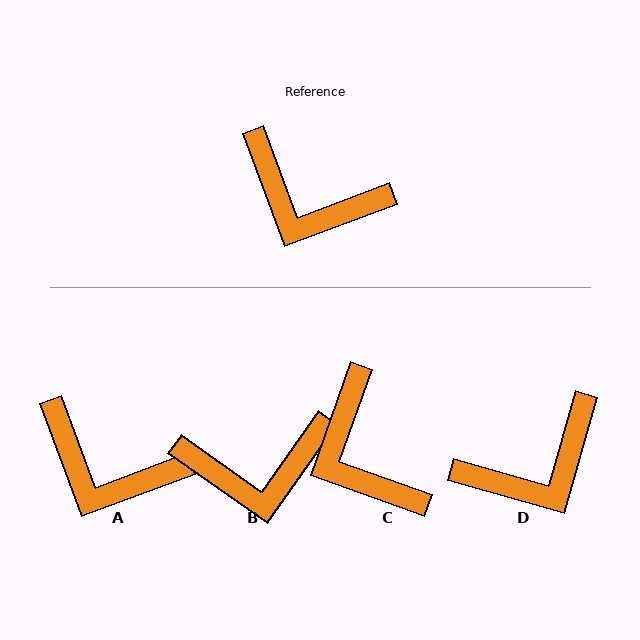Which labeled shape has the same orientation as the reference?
A.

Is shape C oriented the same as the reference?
No, it is off by about 40 degrees.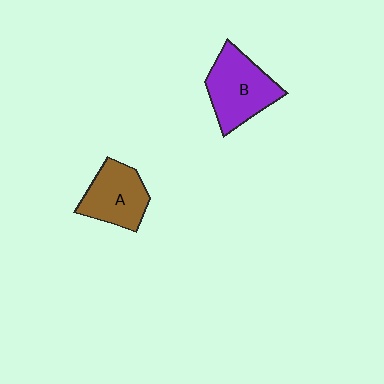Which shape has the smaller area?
Shape A (brown).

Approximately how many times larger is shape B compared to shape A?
Approximately 1.2 times.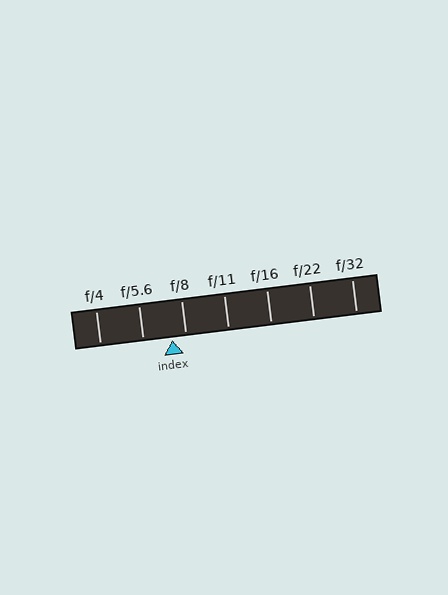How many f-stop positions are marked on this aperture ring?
There are 7 f-stop positions marked.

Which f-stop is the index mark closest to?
The index mark is closest to f/8.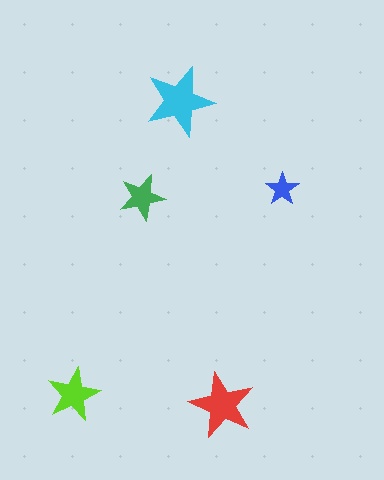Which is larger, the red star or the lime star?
The red one.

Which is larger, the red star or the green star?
The red one.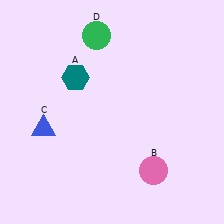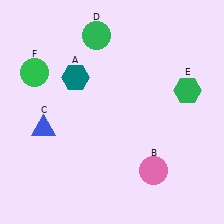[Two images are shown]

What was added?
A green hexagon (E), a green circle (F) were added in Image 2.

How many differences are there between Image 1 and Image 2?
There are 2 differences between the two images.